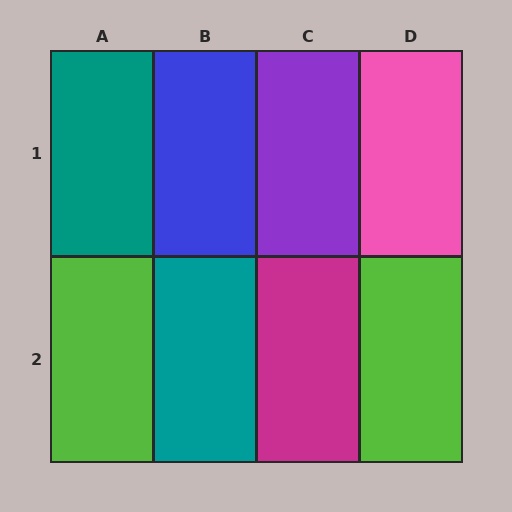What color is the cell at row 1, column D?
Pink.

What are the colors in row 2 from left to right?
Lime, teal, magenta, lime.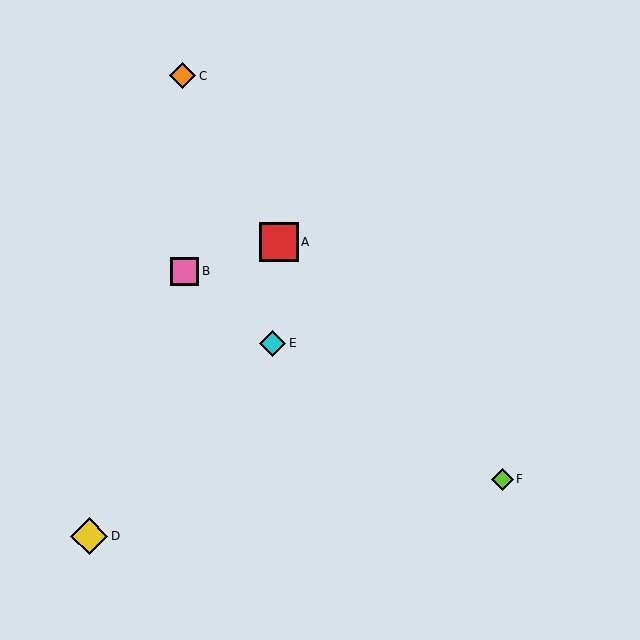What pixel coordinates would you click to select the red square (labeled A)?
Click at (279, 242) to select the red square A.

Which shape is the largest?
The red square (labeled A) is the largest.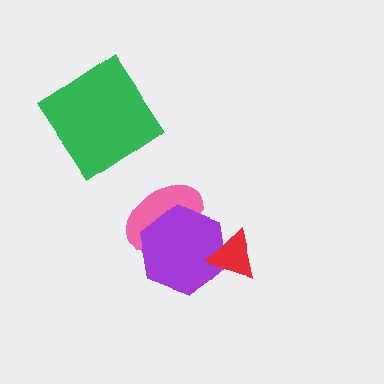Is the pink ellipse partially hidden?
Yes, it is partially covered by another shape.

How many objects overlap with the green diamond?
0 objects overlap with the green diamond.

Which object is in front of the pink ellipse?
The purple hexagon is in front of the pink ellipse.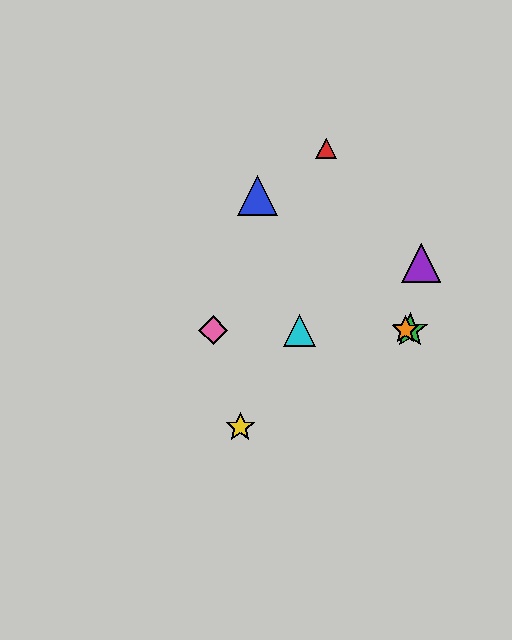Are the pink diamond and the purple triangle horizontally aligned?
No, the pink diamond is at y≈330 and the purple triangle is at y≈263.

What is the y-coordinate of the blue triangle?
The blue triangle is at y≈195.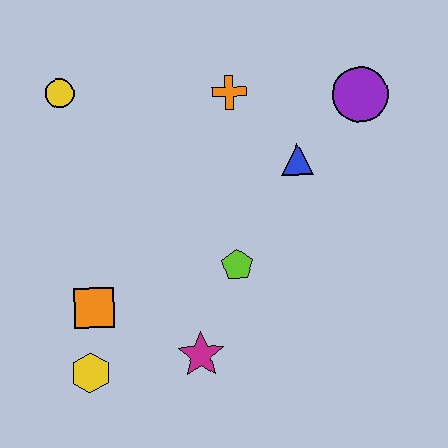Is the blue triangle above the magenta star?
Yes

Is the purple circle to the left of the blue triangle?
No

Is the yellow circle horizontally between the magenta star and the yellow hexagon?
No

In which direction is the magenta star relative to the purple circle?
The magenta star is below the purple circle.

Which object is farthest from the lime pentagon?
The yellow circle is farthest from the lime pentagon.